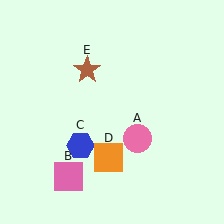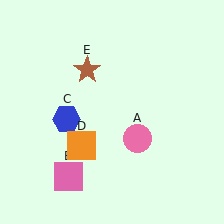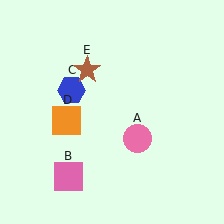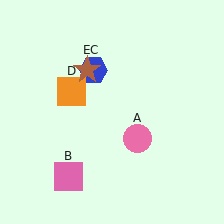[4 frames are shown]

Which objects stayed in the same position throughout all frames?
Pink circle (object A) and pink square (object B) and brown star (object E) remained stationary.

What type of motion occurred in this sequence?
The blue hexagon (object C), orange square (object D) rotated clockwise around the center of the scene.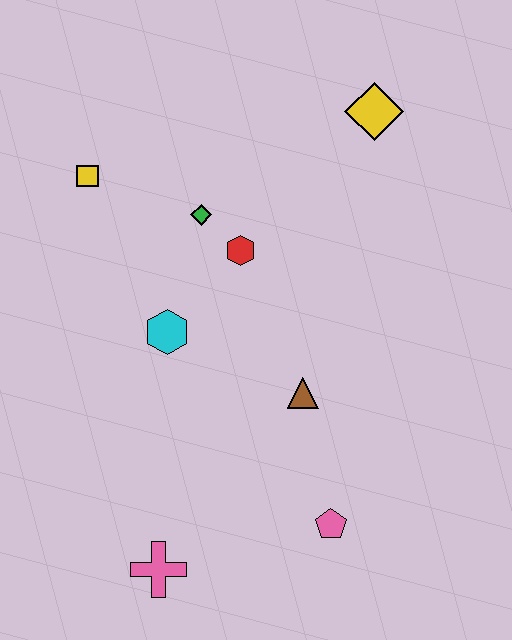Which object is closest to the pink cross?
The pink pentagon is closest to the pink cross.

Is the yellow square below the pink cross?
No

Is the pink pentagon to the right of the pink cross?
Yes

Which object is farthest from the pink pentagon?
The yellow square is farthest from the pink pentagon.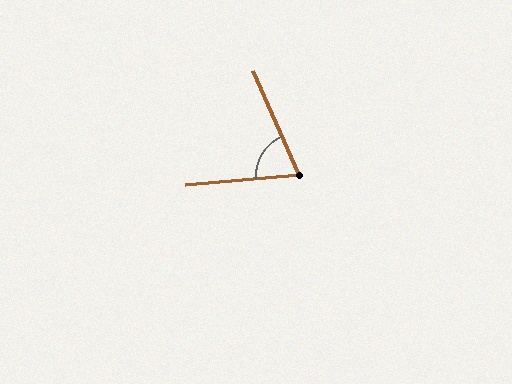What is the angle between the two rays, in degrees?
Approximately 71 degrees.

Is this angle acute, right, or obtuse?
It is acute.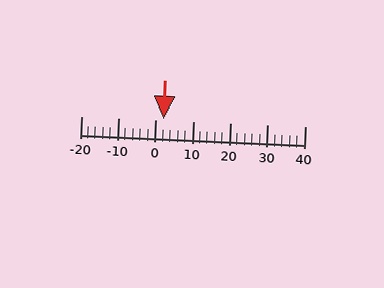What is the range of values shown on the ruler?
The ruler shows values from -20 to 40.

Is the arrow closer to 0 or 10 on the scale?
The arrow is closer to 0.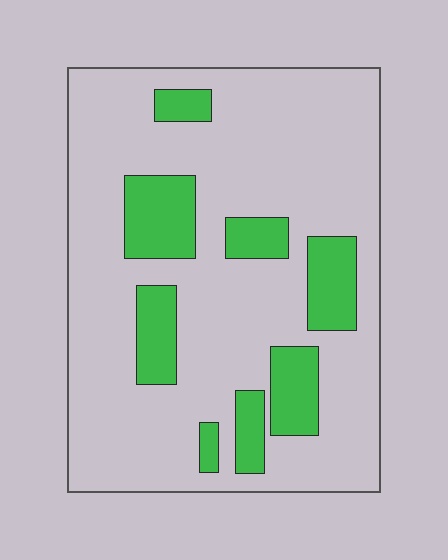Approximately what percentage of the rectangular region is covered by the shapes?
Approximately 20%.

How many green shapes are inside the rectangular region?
8.